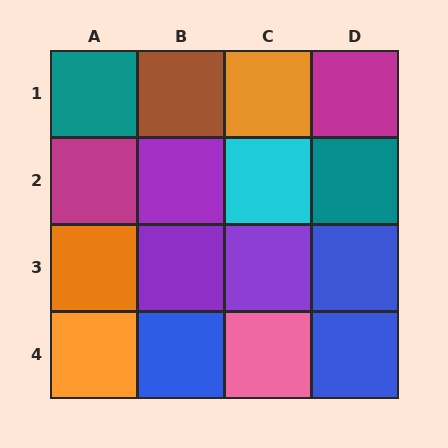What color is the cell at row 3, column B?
Purple.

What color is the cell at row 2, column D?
Teal.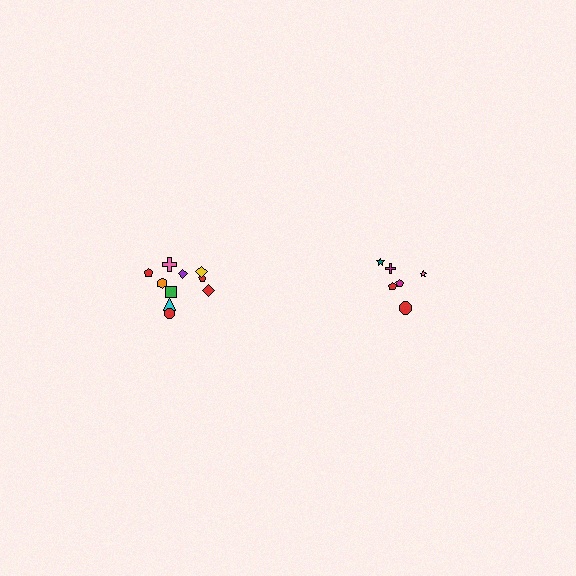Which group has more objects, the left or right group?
The left group.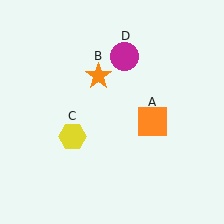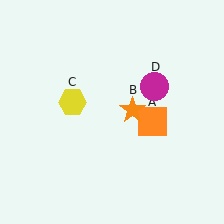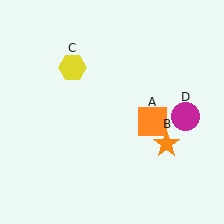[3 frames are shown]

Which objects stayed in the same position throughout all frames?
Orange square (object A) remained stationary.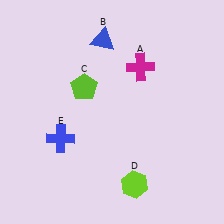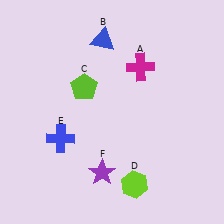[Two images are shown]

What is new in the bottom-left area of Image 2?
A purple star (F) was added in the bottom-left area of Image 2.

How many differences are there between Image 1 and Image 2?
There is 1 difference between the two images.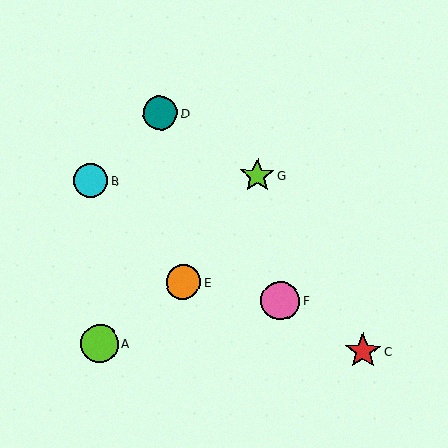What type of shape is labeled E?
Shape E is an orange circle.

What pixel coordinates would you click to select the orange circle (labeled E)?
Click at (183, 282) to select the orange circle E.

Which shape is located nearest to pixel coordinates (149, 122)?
The teal circle (labeled D) at (160, 113) is nearest to that location.